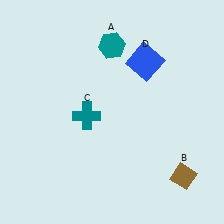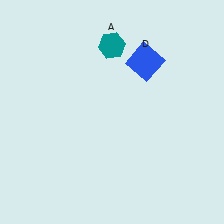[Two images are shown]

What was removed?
The teal cross (C), the brown diamond (B) were removed in Image 2.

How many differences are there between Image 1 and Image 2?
There are 2 differences between the two images.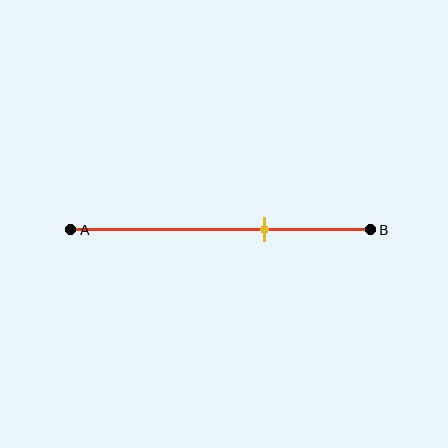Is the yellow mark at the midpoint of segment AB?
No, the mark is at about 65% from A, not at the 50% midpoint.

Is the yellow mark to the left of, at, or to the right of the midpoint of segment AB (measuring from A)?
The yellow mark is to the right of the midpoint of segment AB.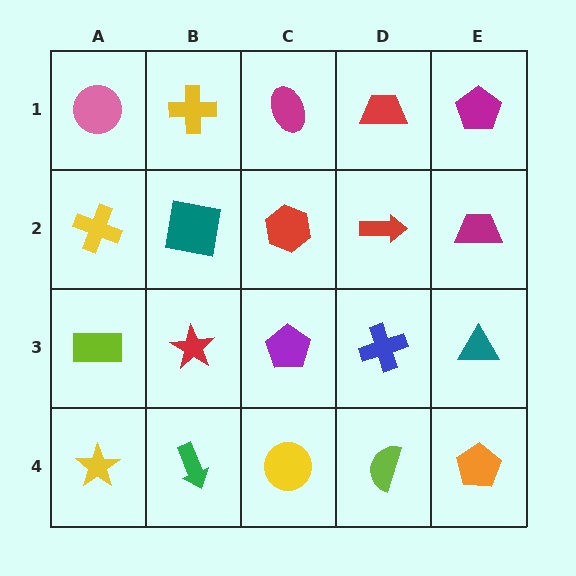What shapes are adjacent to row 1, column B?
A teal square (row 2, column B), a pink circle (row 1, column A), a magenta ellipse (row 1, column C).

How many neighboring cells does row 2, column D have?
4.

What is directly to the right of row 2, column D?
A magenta trapezoid.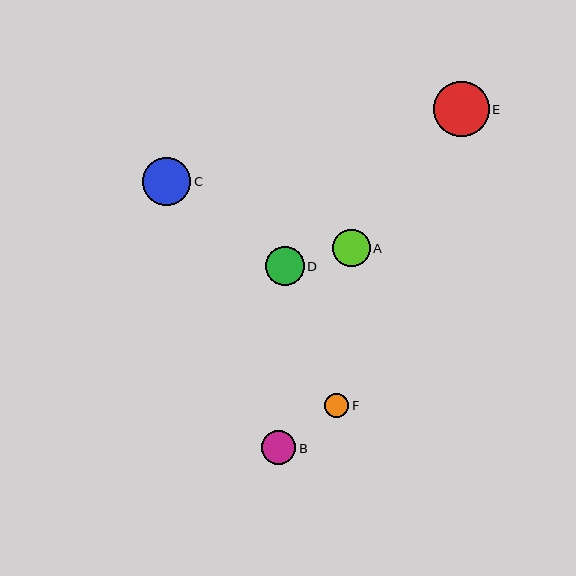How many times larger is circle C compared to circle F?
Circle C is approximately 2.0 times the size of circle F.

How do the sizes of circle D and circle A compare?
Circle D and circle A are approximately the same size.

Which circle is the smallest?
Circle F is the smallest with a size of approximately 24 pixels.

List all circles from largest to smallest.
From largest to smallest: E, C, D, A, B, F.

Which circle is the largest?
Circle E is the largest with a size of approximately 55 pixels.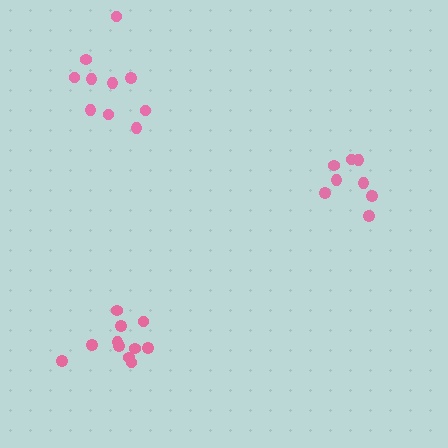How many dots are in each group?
Group 1: 8 dots, Group 2: 10 dots, Group 3: 11 dots (29 total).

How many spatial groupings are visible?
There are 3 spatial groupings.